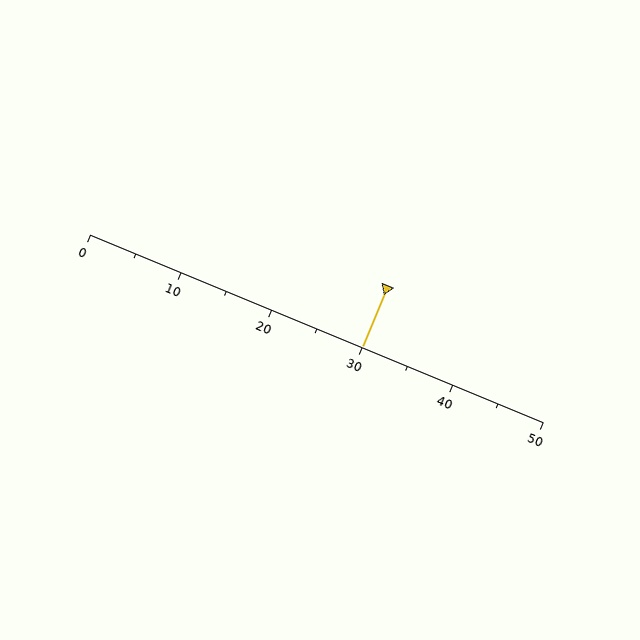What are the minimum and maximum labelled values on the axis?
The axis runs from 0 to 50.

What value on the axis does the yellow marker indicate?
The marker indicates approximately 30.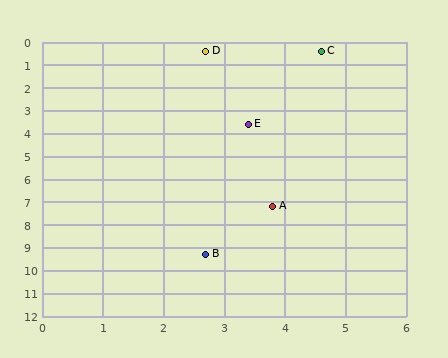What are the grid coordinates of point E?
Point E is at approximately (3.4, 3.6).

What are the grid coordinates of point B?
Point B is at approximately (2.7, 9.3).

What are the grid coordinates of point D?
Point D is at approximately (2.7, 0.4).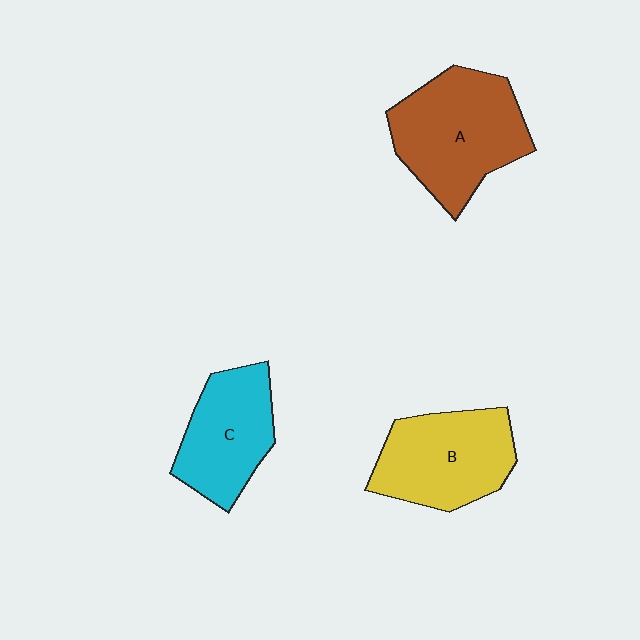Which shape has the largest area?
Shape A (brown).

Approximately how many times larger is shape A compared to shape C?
Approximately 1.3 times.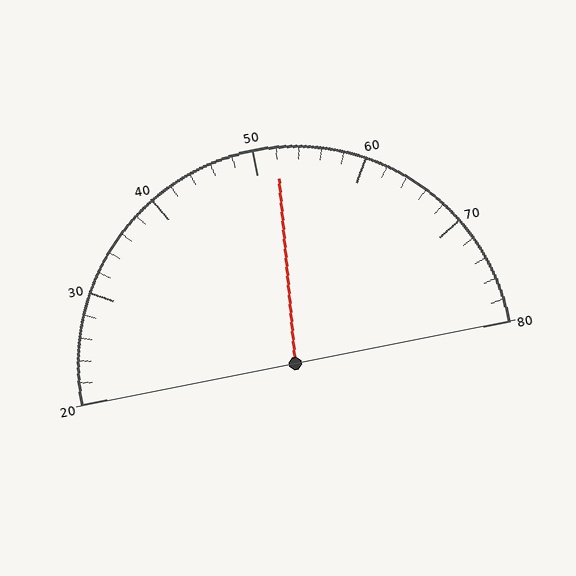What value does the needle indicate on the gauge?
The needle indicates approximately 52.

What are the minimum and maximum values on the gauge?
The gauge ranges from 20 to 80.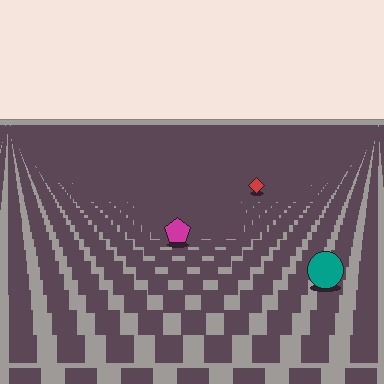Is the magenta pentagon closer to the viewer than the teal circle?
No. The teal circle is closer — you can tell from the texture gradient: the ground texture is coarser near it.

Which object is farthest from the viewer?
The red diamond is farthest from the viewer. It appears smaller and the ground texture around it is denser.